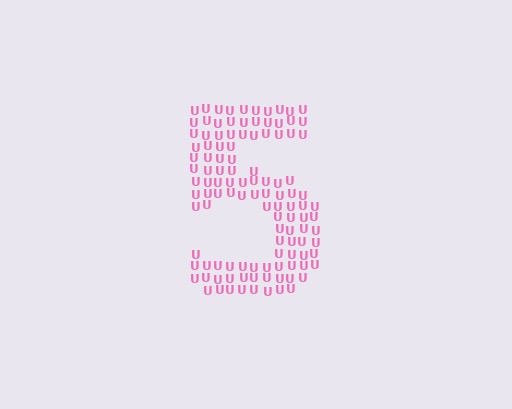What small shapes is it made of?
It is made of small letter U's.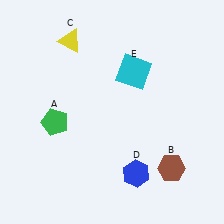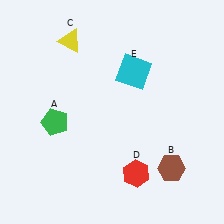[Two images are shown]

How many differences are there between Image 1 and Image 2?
There is 1 difference between the two images.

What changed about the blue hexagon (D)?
In Image 1, D is blue. In Image 2, it changed to red.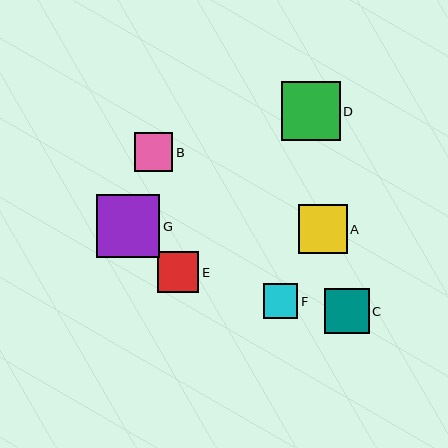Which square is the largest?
Square G is the largest with a size of approximately 63 pixels.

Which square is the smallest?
Square F is the smallest with a size of approximately 35 pixels.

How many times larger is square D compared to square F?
Square D is approximately 1.7 times the size of square F.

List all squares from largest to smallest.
From largest to smallest: G, D, A, C, E, B, F.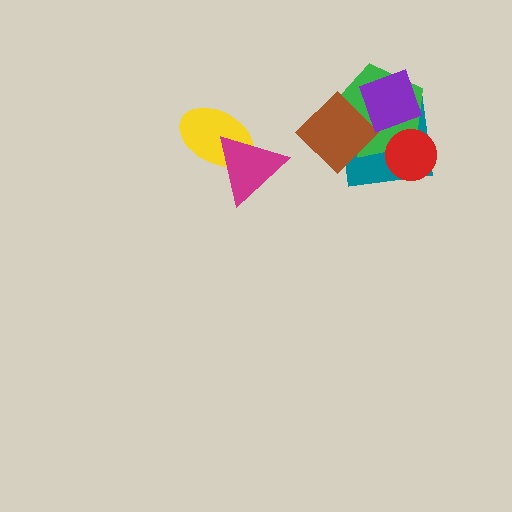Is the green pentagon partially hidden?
Yes, it is partially covered by another shape.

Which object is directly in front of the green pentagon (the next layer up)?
The red circle is directly in front of the green pentagon.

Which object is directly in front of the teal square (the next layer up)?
The green pentagon is directly in front of the teal square.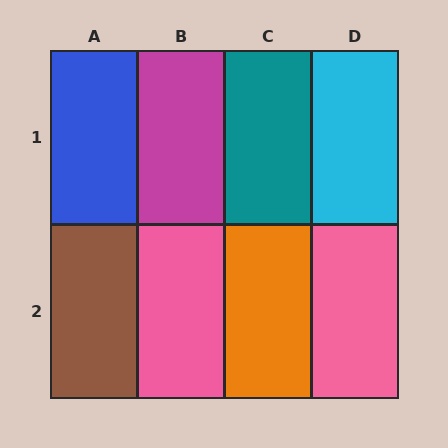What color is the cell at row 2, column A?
Brown.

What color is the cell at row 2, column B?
Pink.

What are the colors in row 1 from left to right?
Blue, magenta, teal, cyan.